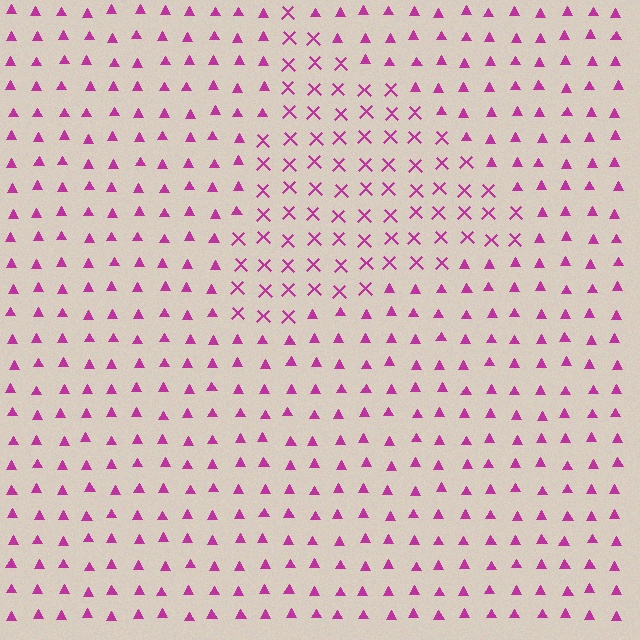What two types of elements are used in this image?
The image uses X marks inside the triangle region and triangles outside it.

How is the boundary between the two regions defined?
The boundary is defined by a change in element shape: X marks inside vs. triangles outside. All elements share the same color and spacing.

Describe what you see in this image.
The image is filled with small magenta elements arranged in a uniform grid. A triangle-shaped region contains X marks, while the surrounding area contains triangles. The boundary is defined purely by the change in element shape.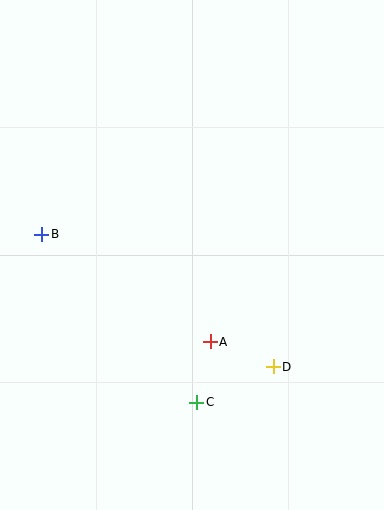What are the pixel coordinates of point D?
Point D is at (273, 367).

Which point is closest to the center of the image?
Point A at (210, 342) is closest to the center.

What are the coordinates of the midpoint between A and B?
The midpoint between A and B is at (126, 288).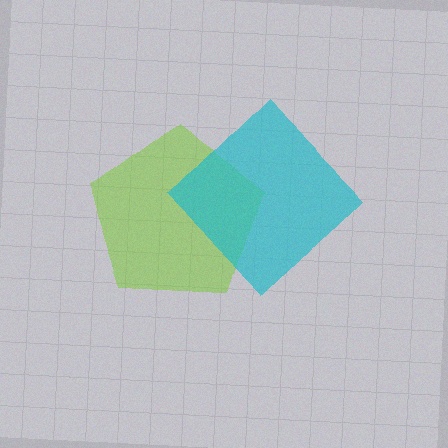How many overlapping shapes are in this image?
There are 2 overlapping shapes in the image.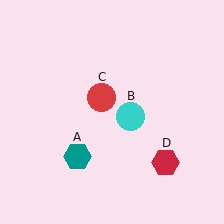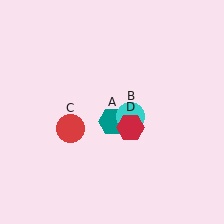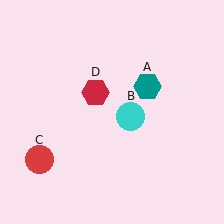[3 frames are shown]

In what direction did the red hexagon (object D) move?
The red hexagon (object D) moved up and to the left.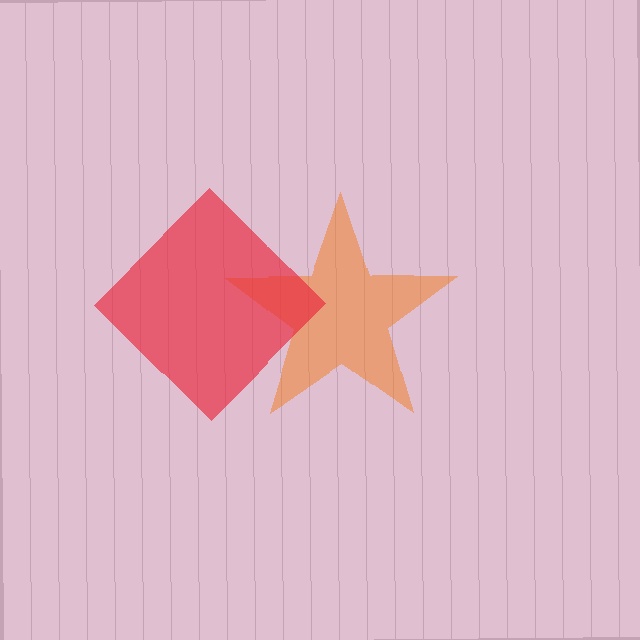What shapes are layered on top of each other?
The layered shapes are: an orange star, a red diamond.